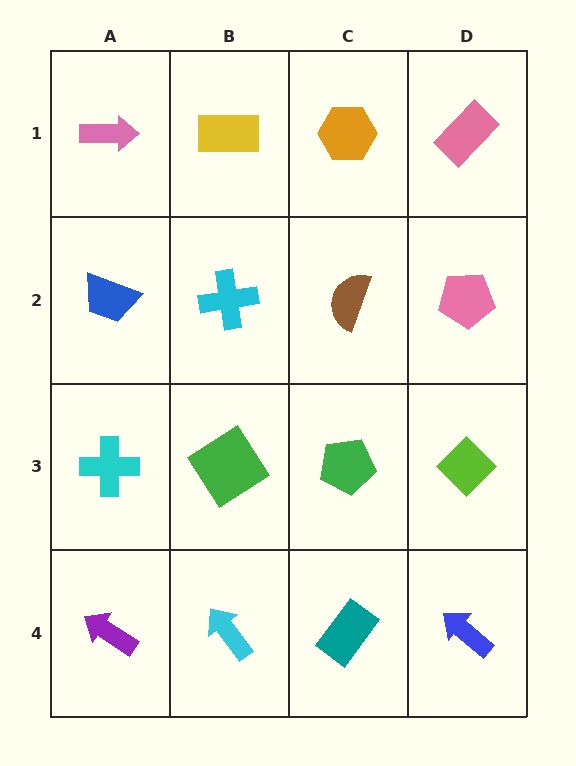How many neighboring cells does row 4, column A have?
2.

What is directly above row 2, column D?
A pink rectangle.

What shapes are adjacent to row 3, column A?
A blue trapezoid (row 2, column A), a purple arrow (row 4, column A), a green diamond (row 3, column B).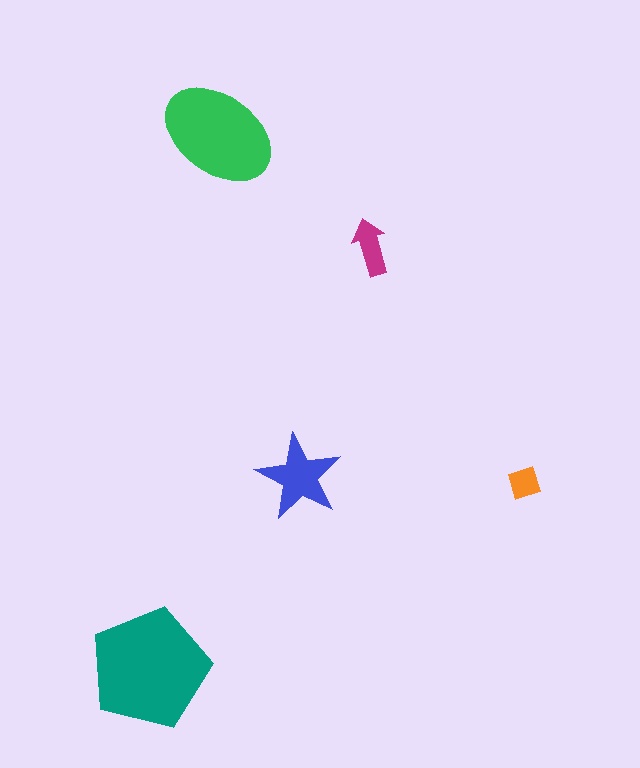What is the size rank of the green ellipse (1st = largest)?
2nd.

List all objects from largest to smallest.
The teal pentagon, the green ellipse, the blue star, the magenta arrow, the orange diamond.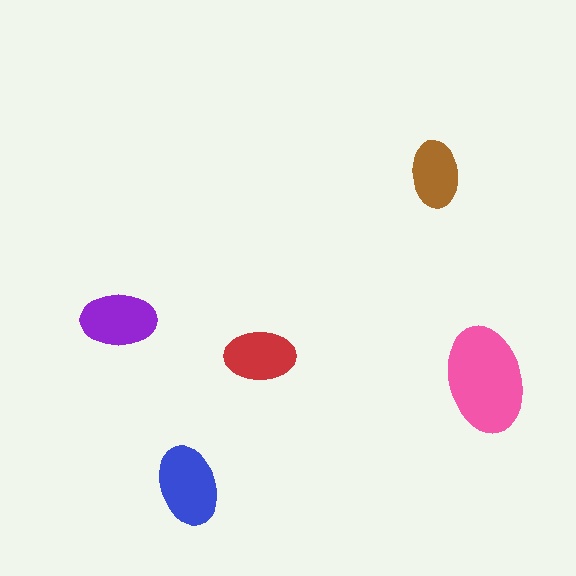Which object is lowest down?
The blue ellipse is bottommost.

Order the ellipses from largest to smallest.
the pink one, the blue one, the purple one, the red one, the brown one.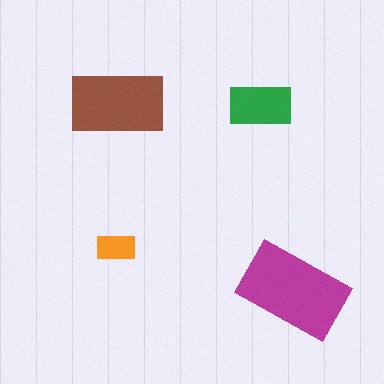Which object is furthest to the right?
The magenta rectangle is rightmost.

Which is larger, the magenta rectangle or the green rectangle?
The magenta one.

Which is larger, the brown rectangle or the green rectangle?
The brown one.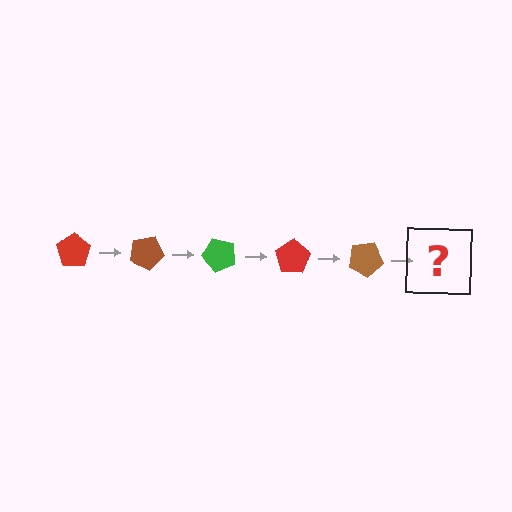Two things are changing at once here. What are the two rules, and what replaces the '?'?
The two rules are that it rotates 25 degrees each step and the color cycles through red, brown, and green. The '?' should be a green pentagon, rotated 125 degrees from the start.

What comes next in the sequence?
The next element should be a green pentagon, rotated 125 degrees from the start.